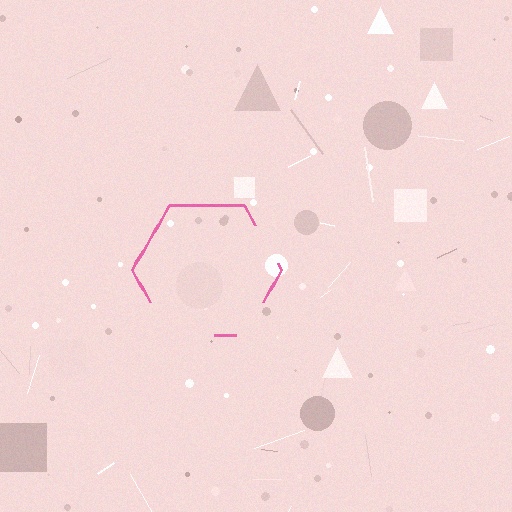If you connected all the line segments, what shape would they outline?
They would outline a hexagon.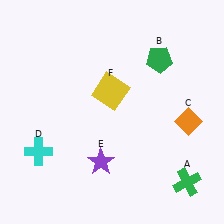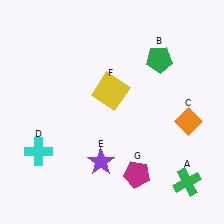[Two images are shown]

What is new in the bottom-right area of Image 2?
A magenta pentagon (G) was added in the bottom-right area of Image 2.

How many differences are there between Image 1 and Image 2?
There is 1 difference between the two images.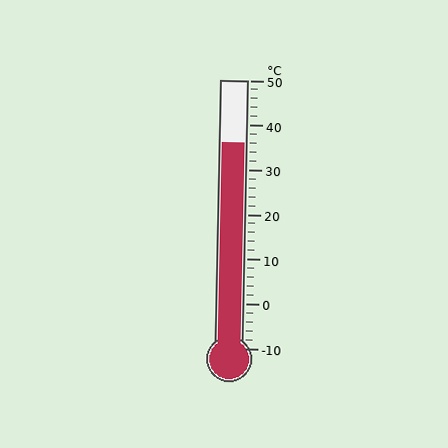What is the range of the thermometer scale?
The thermometer scale ranges from -10°C to 50°C.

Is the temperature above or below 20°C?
The temperature is above 20°C.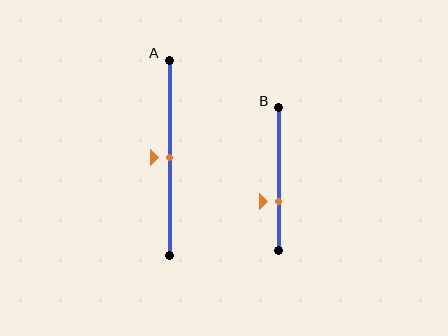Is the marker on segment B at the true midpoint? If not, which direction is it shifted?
No, the marker on segment B is shifted downward by about 16% of the segment length.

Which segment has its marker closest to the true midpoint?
Segment A has its marker closest to the true midpoint.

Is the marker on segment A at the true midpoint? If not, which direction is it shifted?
Yes, the marker on segment A is at the true midpoint.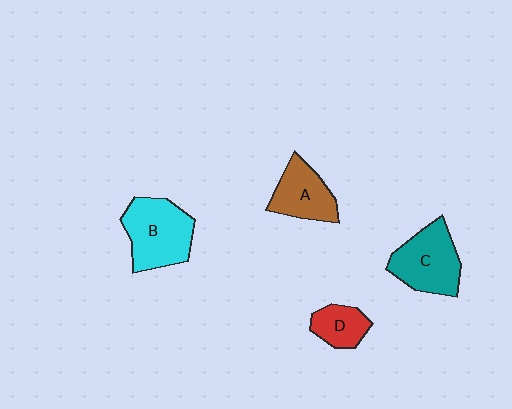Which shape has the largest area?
Shape B (cyan).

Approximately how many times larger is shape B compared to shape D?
Approximately 2.1 times.